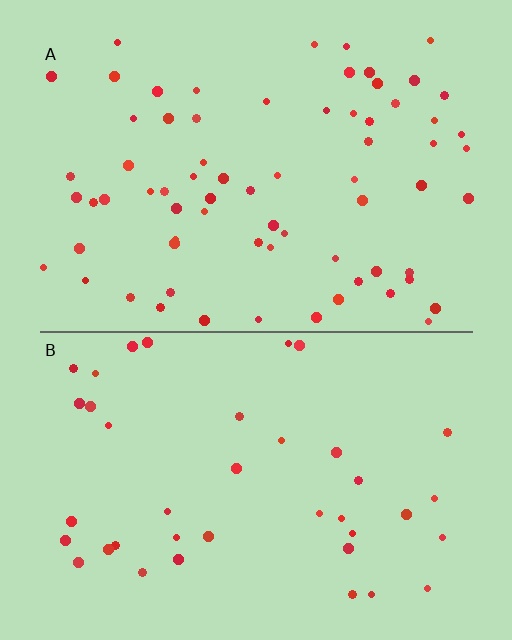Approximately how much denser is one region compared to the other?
Approximately 1.8× — region A over region B.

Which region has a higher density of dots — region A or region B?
A (the top).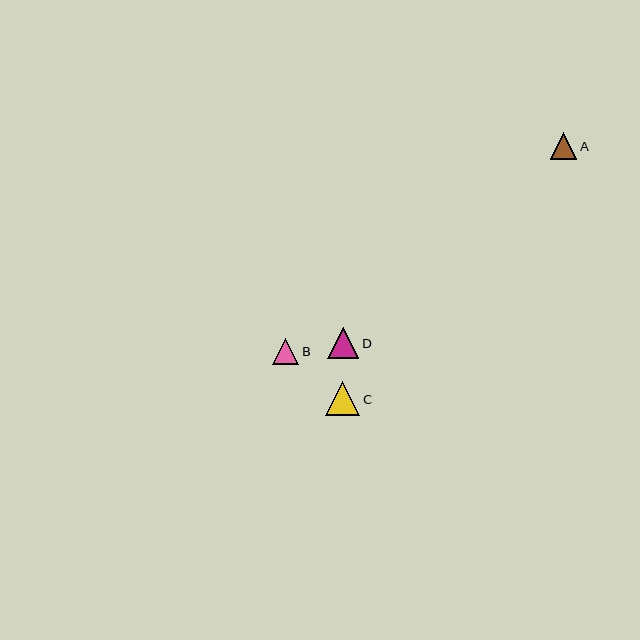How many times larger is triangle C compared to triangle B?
Triangle C is approximately 1.3 times the size of triangle B.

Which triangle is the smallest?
Triangle B is the smallest with a size of approximately 26 pixels.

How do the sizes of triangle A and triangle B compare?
Triangle A and triangle B are approximately the same size.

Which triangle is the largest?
Triangle C is the largest with a size of approximately 34 pixels.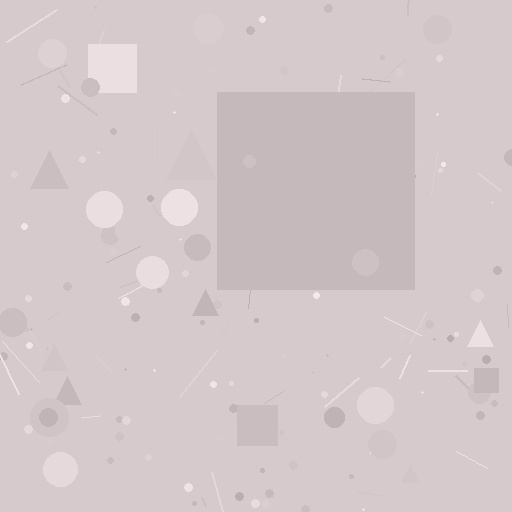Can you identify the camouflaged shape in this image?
The camouflaged shape is a square.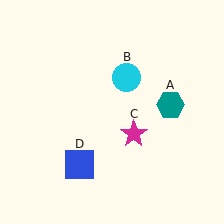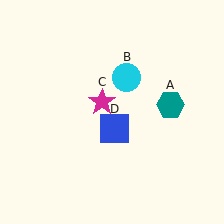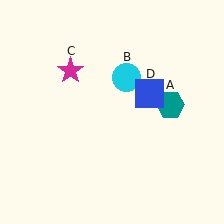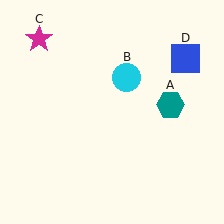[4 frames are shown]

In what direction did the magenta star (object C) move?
The magenta star (object C) moved up and to the left.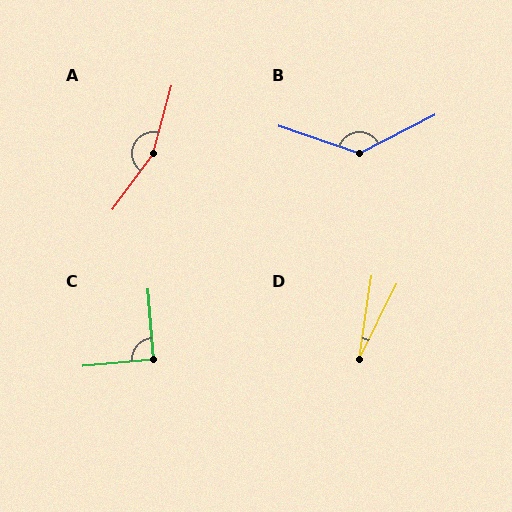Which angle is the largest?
A, at approximately 159 degrees.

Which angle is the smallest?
D, at approximately 18 degrees.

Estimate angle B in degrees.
Approximately 134 degrees.